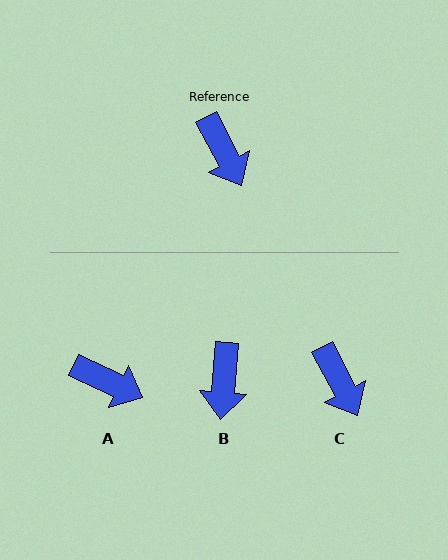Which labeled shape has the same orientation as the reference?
C.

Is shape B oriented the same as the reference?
No, it is off by about 32 degrees.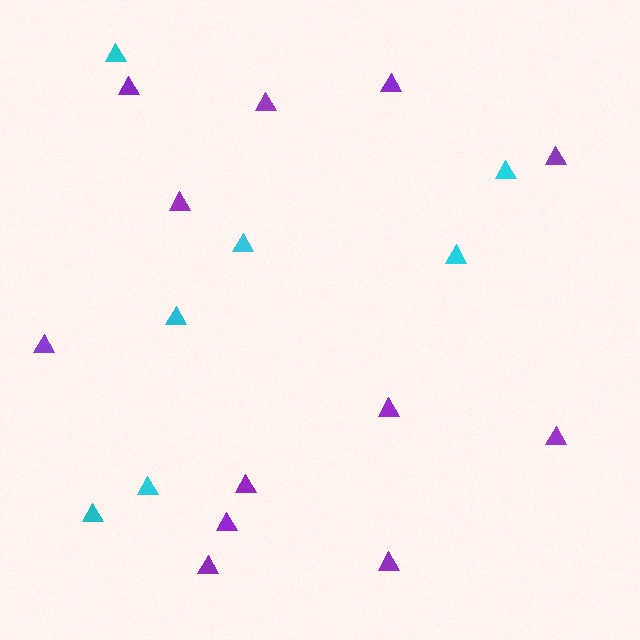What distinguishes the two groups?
There are 2 groups: one group of purple triangles (12) and one group of cyan triangles (7).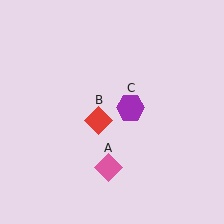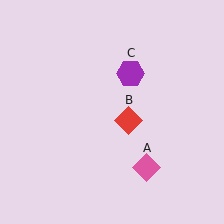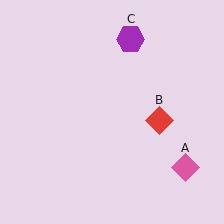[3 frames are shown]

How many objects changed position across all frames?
3 objects changed position: pink diamond (object A), red diamond (object B), purple hexagon (object C).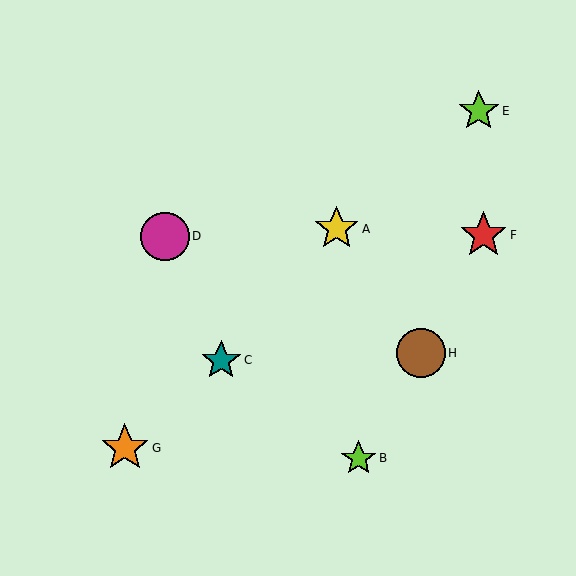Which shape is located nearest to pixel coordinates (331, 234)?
The yellow star (labeled A) at (337, 229) is nearest to that location.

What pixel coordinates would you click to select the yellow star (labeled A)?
Click at (337, 229) to select the yellow star A.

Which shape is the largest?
The brown circle (labeled H) is the largest.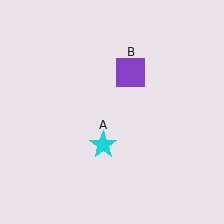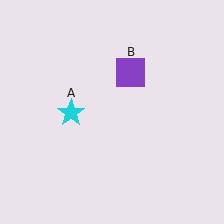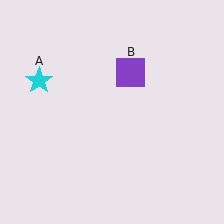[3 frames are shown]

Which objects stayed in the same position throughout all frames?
Purple square (object B) remained stationary.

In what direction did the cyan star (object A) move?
The cyan star (object A) moved up and to the left.